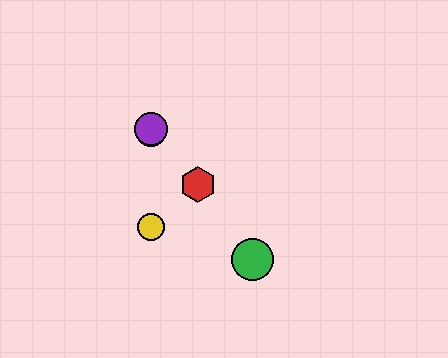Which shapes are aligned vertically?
The blue circle, the yellow circle, the purple circle are aligned vertically.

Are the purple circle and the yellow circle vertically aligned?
Yes, both are at x≈151.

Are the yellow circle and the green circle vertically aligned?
No, the yellow circle is at x≈151 and the green circle is at x≈253.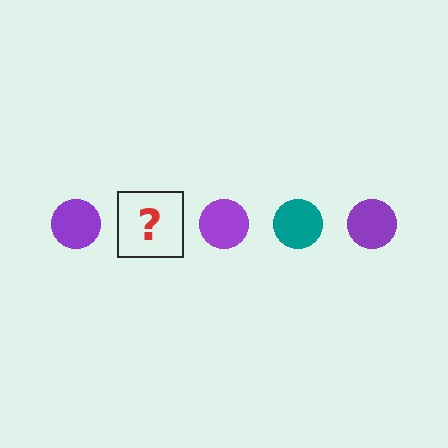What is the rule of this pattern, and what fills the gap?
The rule is that the pattern cycles through purple, teal circles. The gap should be filled with a teal circle.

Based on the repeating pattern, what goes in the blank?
The blank should be a teal circle.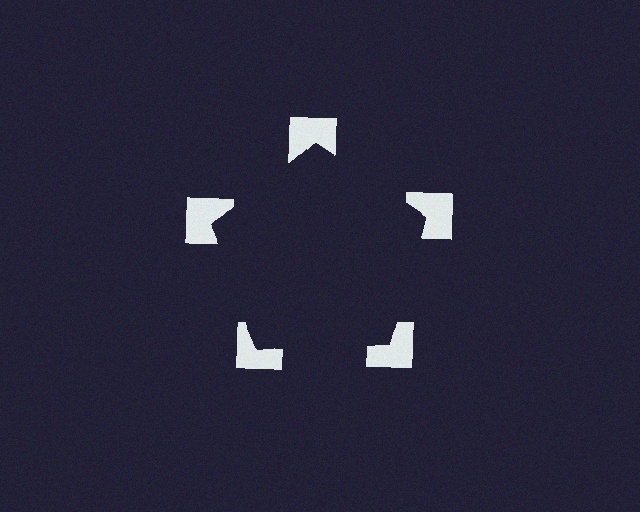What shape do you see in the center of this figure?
An illusory pentagon — its edges are inferred from the aligned wedge cuts in the notched squares, not physically drawn.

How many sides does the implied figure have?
5 sides.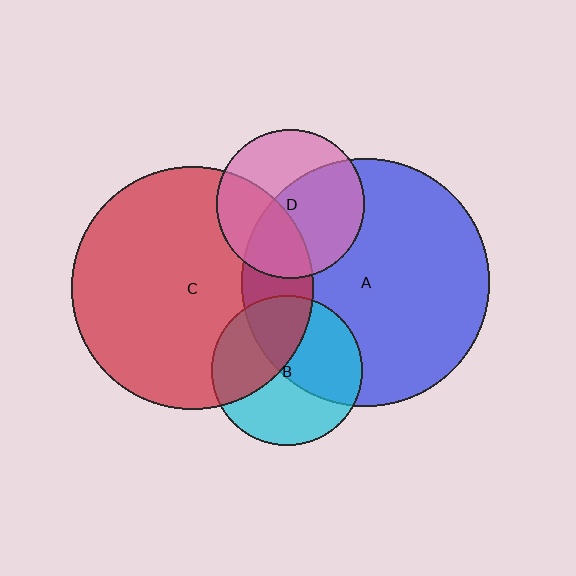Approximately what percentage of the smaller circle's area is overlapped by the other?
Approximately 55%.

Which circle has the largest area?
Circle A (blue).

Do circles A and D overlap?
Yes.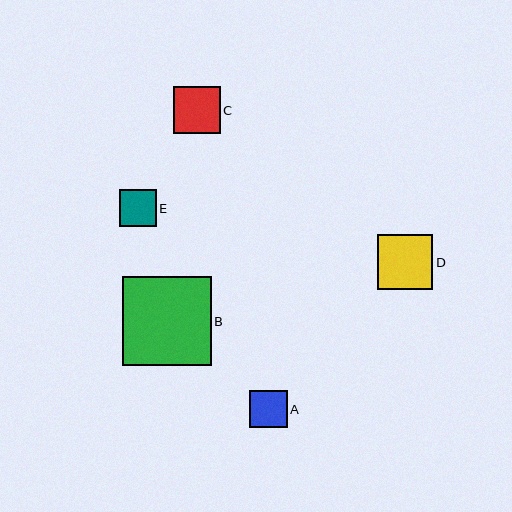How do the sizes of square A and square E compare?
Square A and square E are approximately the same size.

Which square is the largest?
Square B is the largest with a size of approximately 89 pixels.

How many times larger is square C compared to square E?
Square C is approximately 1.3 times the size of square E.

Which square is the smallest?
Square E is the smallest with a size of approximately 37 pixels.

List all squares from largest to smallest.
From largest to smallest: B, D, C, A, E.